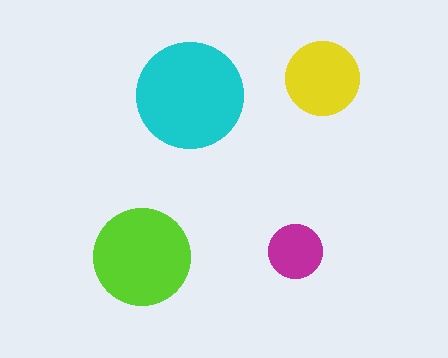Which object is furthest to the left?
The lime circle is leftmost.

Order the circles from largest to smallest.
the cyan one, the lime one, the yellow one, the magenta one.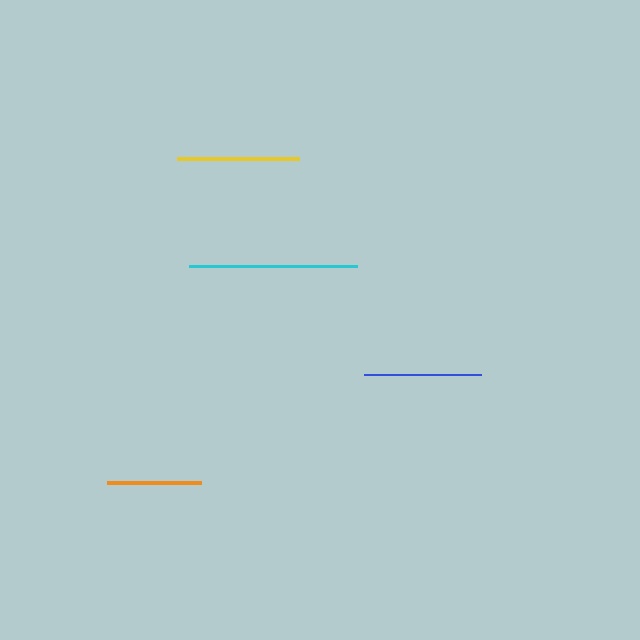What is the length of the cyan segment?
The cyan segment is approximately 169 pixels long.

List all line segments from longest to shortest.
From longest to shortest: cyan, yellow, blue, orange.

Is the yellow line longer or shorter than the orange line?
The yellow line is longer than the orange line.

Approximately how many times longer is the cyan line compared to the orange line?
The cyan line is approximately 1.8 times the length of the orange line.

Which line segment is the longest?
The cyan line is the longest at approximately 169 pixels.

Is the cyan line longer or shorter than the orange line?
The cyan line is longer than the orange line.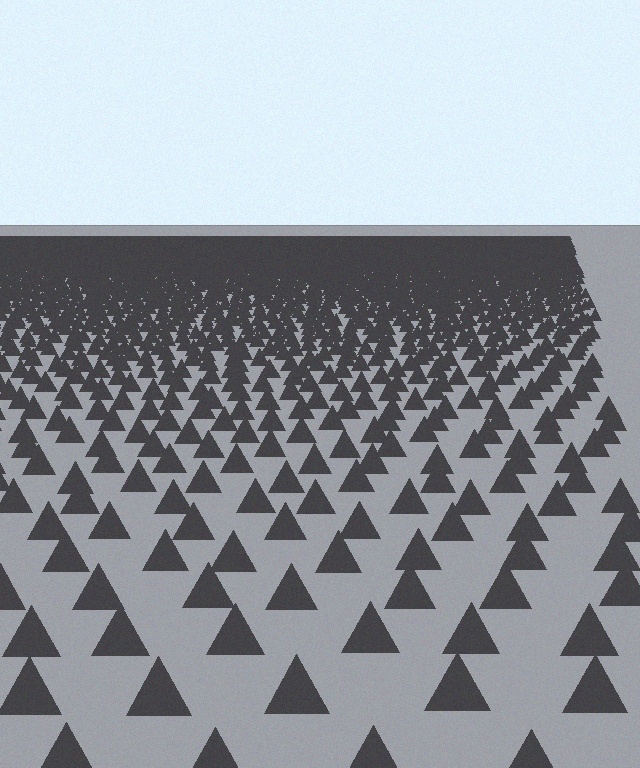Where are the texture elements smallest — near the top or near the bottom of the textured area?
Near the top.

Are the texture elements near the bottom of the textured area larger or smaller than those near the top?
Larger. Near the bottom, elements are closer to the viewer and appear at a bigger on-screen size.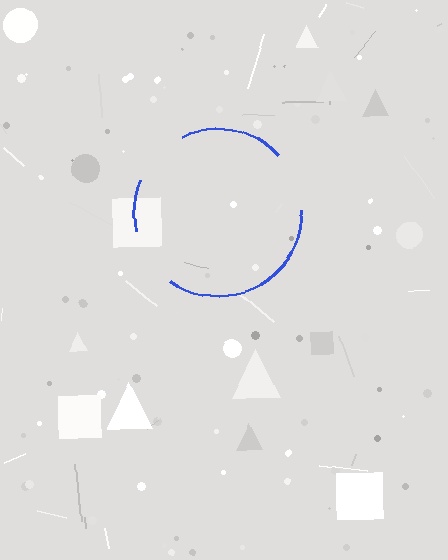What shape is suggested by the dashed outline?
The dashed outline suggests a circle.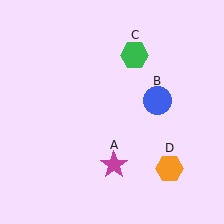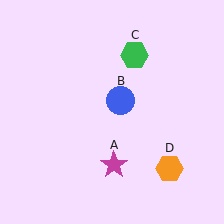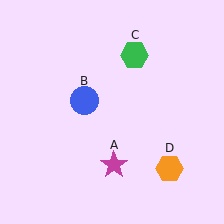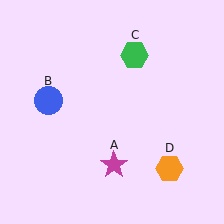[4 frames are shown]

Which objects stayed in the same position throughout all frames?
Magenta star (object A) and green hexagon (object C) and orange hexagon (object D) remained stationary.